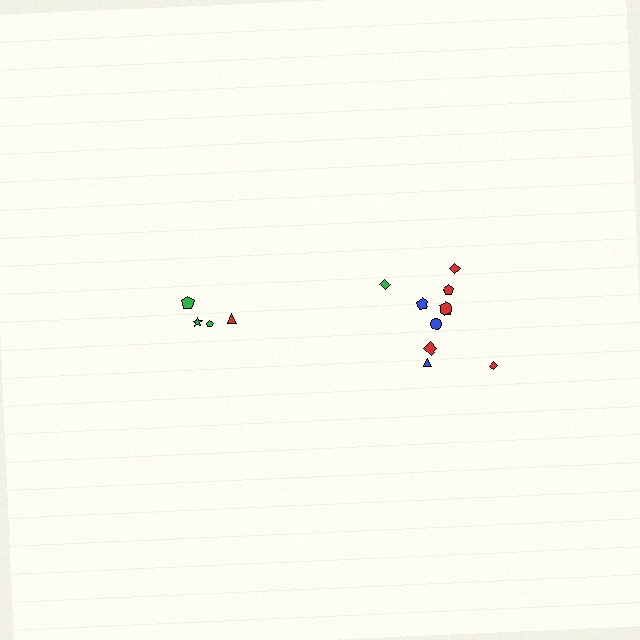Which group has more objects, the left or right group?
The right group.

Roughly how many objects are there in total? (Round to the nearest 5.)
Roughly 15 objects in total.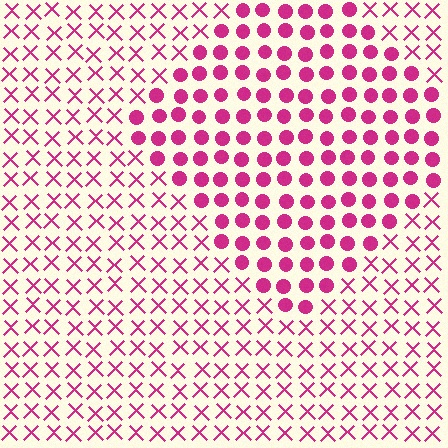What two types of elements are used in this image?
The image uses circles inside the diamond region and X marks outside it.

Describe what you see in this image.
The image is filled with small magenta elements arranged in a uniform grid. A diamond-shaped region contains circles, while the surrounding area contains X marks. The boundary is defined purely by the change in element shape.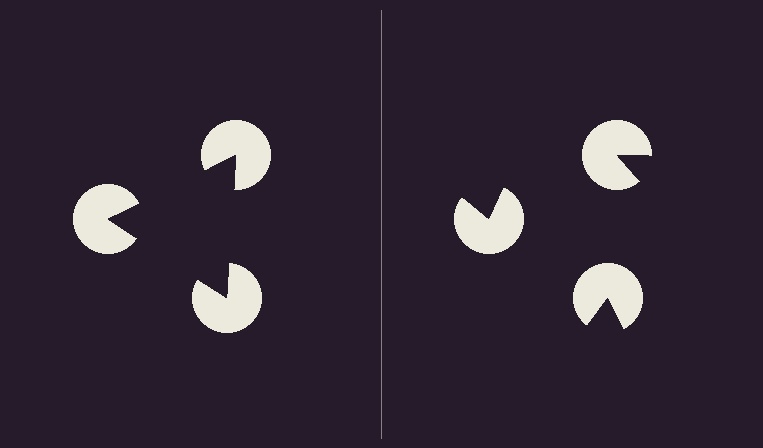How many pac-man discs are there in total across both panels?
6 — 3 on each side.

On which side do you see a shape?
An illusory triangle appears on the left side. On the right side the wedge cuts are rotated, so no coherent shape forms.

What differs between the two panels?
The pac-man discs are positioned identically on both sides; only the wedge orientations differ. On the left they align to a triangle; on the right they are misaligned.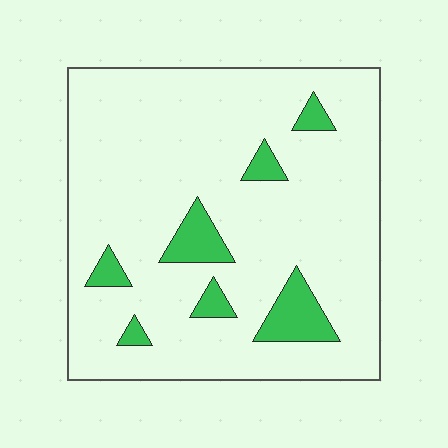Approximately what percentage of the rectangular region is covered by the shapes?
Approximately 10%.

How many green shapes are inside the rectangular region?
7.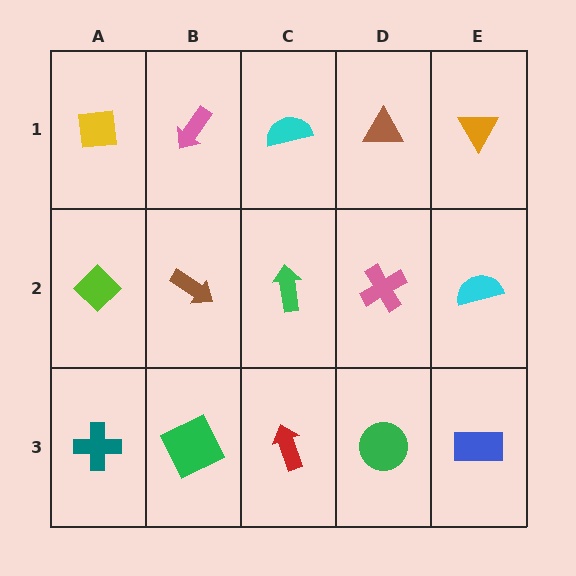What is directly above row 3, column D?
A pink cross.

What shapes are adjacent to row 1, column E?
A cyan semicircle (row 2, column E), a brown triangle (row 1, column D).